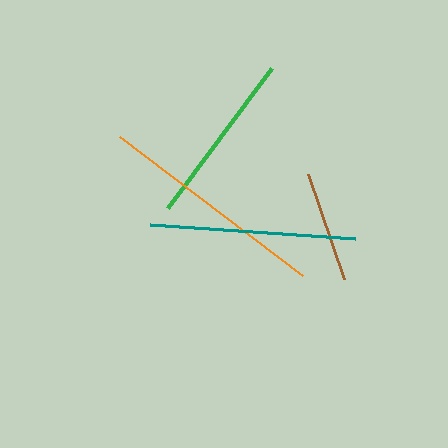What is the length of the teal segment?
The teal segment is approximately 206 pixels long.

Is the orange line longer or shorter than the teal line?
The orange line is longer than the teal line.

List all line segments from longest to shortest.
From longest to shortest: orange, teal, green, brown.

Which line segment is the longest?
The orange line is the longest at approximately 230 pixels.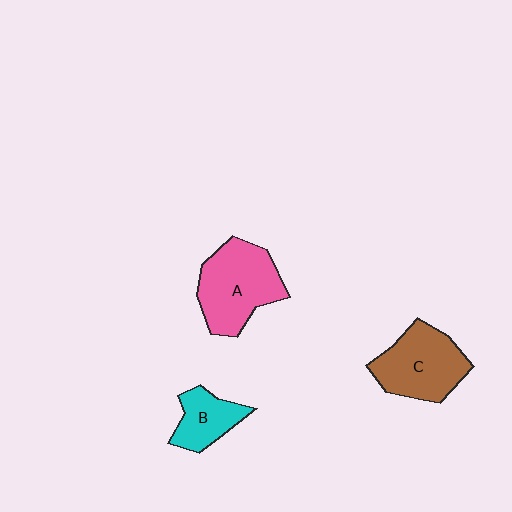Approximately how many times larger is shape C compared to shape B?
Approximately 1.7 times.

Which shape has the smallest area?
Shape B (cyan).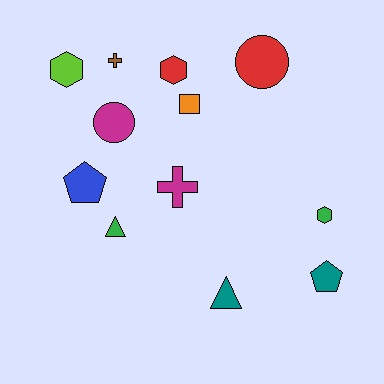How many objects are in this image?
There are 12 objects.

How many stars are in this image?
There are no stars.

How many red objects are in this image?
There are 2 red objects.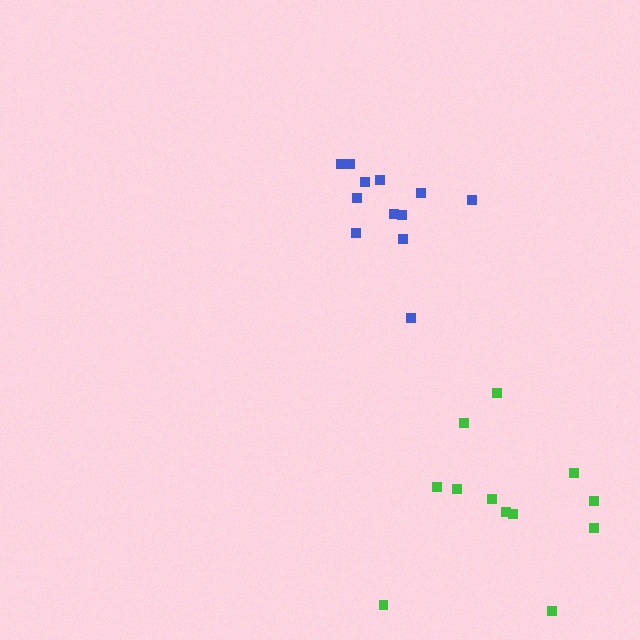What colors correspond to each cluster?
The clusters are colored: blue, green.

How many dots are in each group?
Group 1: 12 dots, Group 2: 12 dots (24 total).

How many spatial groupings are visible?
There are 2 spatial groupings.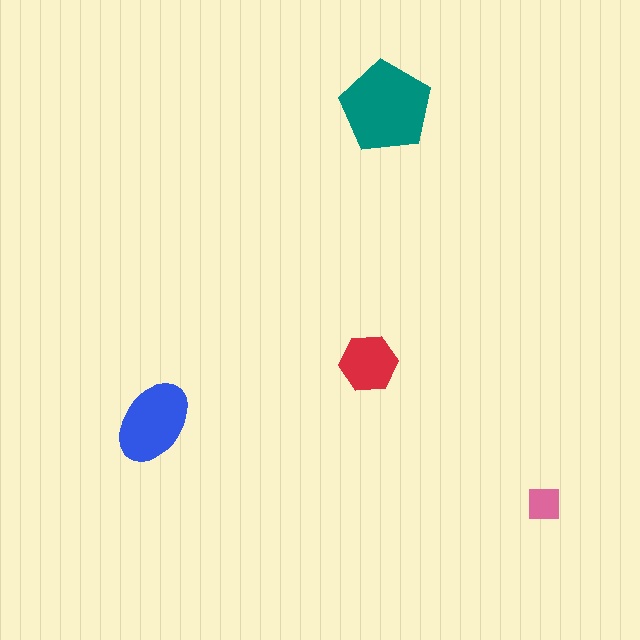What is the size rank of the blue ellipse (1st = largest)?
2nd.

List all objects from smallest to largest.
The pink square, the red hexagon, the blue ellipse, the teal pentagon.